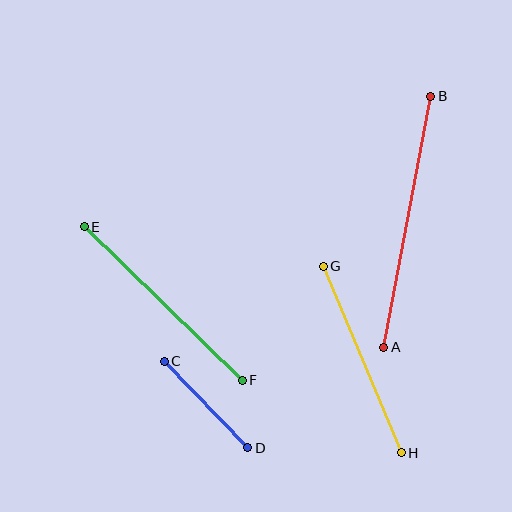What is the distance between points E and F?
The distance is approximately 220 pixels.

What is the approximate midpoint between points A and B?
The midpoint is at approximately (407, 222) pixels.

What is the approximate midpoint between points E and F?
The midpoint is at approximately (163, 304) pixels.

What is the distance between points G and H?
The distance is approximately 203 pixels.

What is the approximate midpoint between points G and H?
The midpoint is at approximately (362, 360) pixels.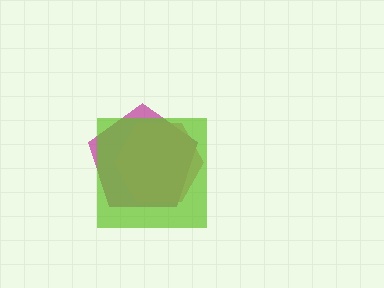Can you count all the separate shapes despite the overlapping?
Yes, there are 3 separate shapes.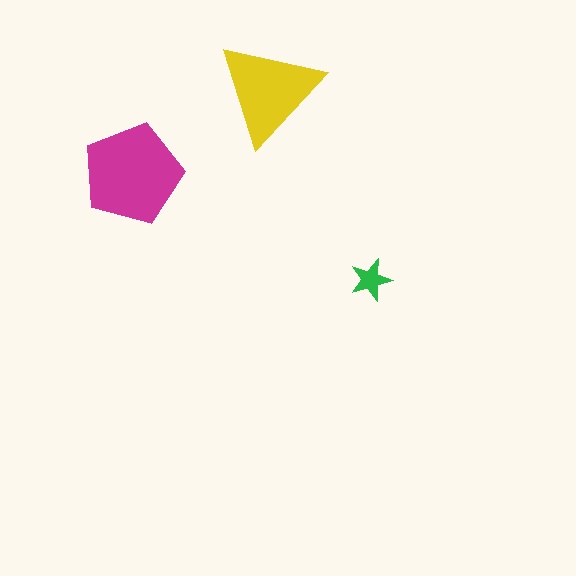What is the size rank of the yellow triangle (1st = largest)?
2nd.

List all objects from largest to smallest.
The magenta pentagon, the yellow triangle, the green star.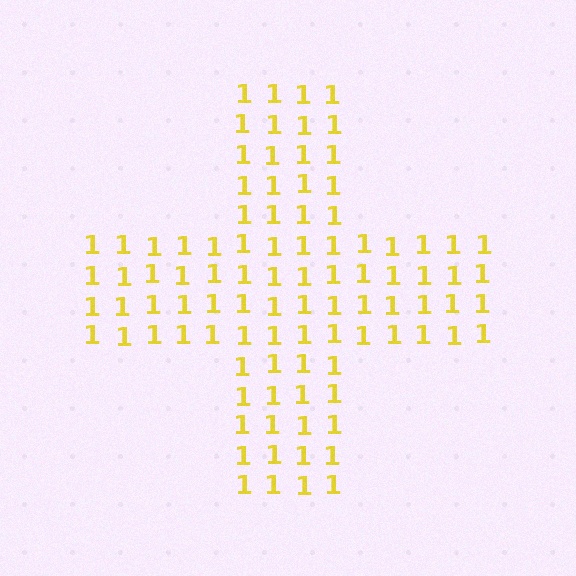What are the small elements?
The small elements are digit 1's.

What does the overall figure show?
The overall figure shows a cross.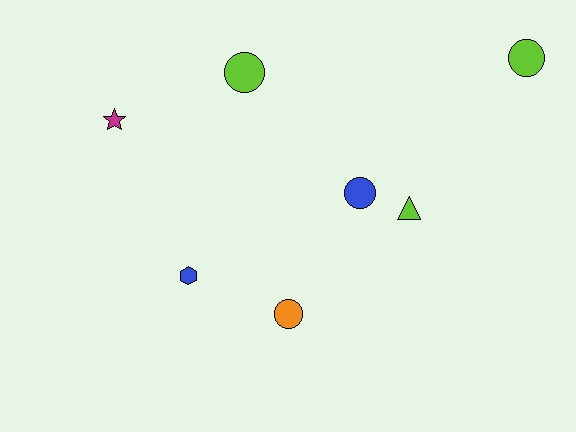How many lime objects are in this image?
There are 3 lime objects.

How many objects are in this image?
There are 7 objects.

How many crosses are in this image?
There are no crosses.